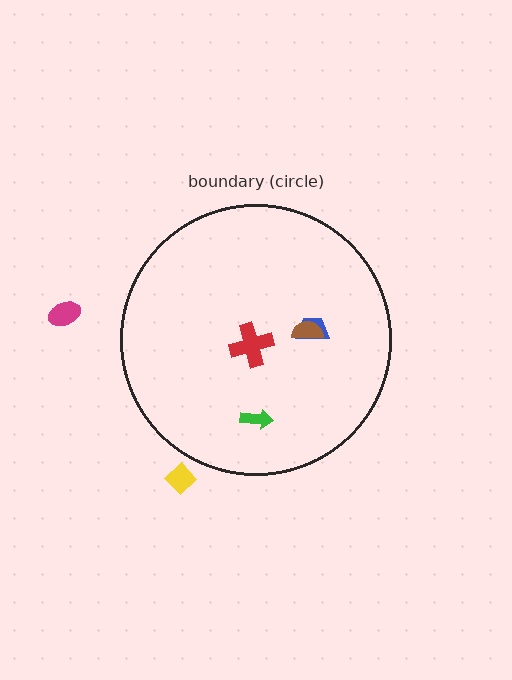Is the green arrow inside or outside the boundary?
Inside.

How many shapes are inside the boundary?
4 inside, 2 outside.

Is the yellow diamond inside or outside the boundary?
Outside.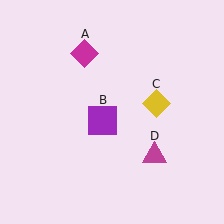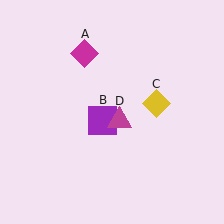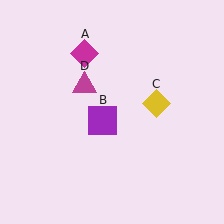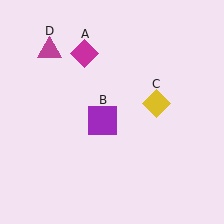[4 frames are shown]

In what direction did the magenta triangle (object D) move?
The magenta triangle (object D) moved up and to the left.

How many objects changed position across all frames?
1 object changed position: magenta triangle (object D).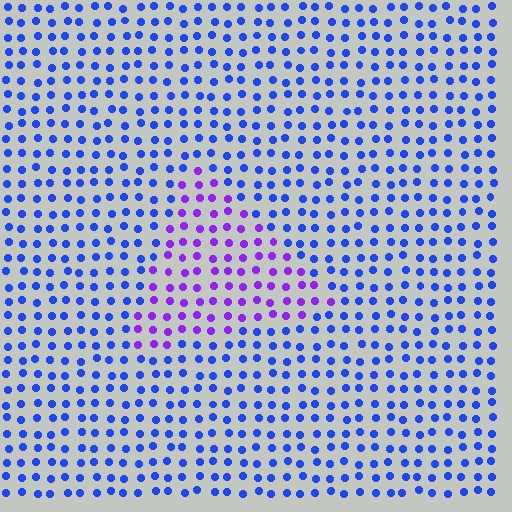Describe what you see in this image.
The image is filled with small blue elements in a uniform arrangement. A triangle-shaped region is visible where the elements are tinted to a slightly different hue, forming a subtle color boundary.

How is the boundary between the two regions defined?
The boundary is defined purely by a slight shift in hue (about 44 degrees). Spacing, size, and orientation are identical on both sides.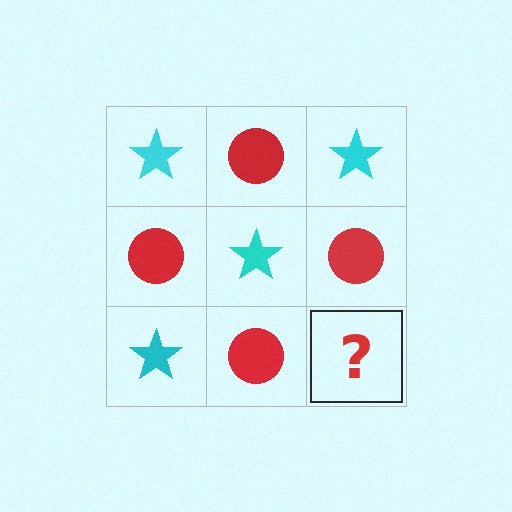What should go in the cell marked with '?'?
The missing cell should contain a cyan star.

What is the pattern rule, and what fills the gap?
The rule is that it alternates cyan star and red circle in a checkerboard pattern. The gap should be filled with a cyan star.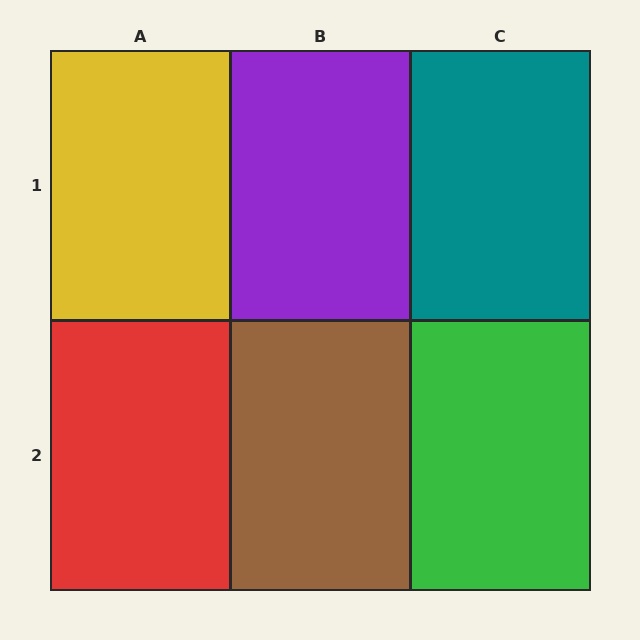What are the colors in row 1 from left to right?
Yellow, purple, teal.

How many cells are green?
1 cell is green.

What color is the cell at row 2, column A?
Red.